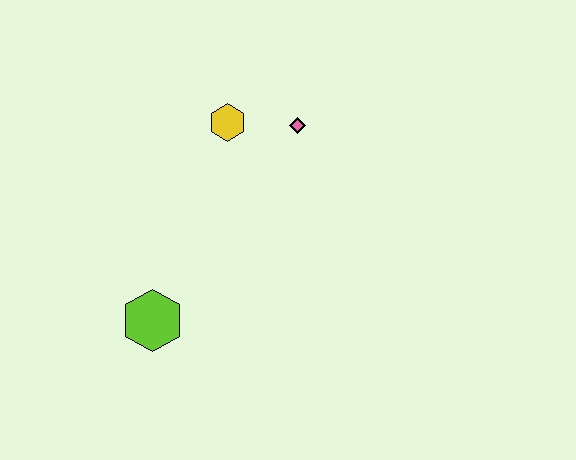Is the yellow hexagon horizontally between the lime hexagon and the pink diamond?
Yes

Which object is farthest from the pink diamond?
The lime hexagon is farthest from the pink diamond.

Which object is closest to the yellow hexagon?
The pink diamond is closest to the yellow hexagon.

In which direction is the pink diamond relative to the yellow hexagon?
The pink diamond is to the right of the yellow hexagon.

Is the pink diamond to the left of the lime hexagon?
No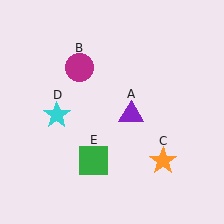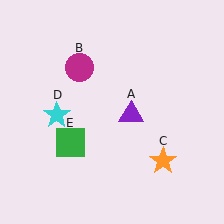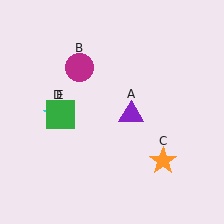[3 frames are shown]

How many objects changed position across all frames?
1 object changed position: green square (object E).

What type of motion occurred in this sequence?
The green square (object E) rotated clockwise around the center of the scene.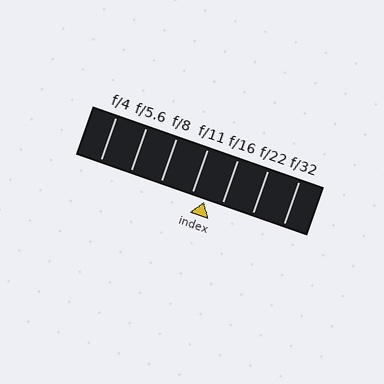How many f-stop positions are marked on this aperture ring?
There are 7 f-stop positions marked.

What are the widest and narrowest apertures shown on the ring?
The widest aperture shown is f/4 and the narrowest is f/32.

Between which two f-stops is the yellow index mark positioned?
The index mark is between f/11 and f/16.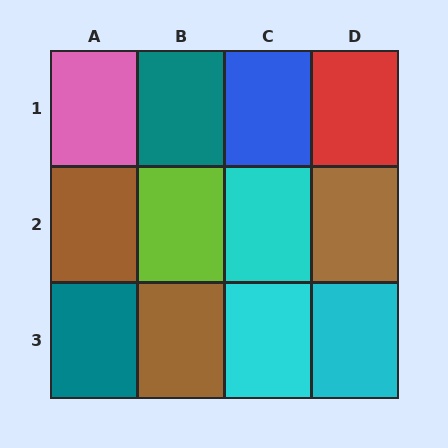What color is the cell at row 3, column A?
Teal.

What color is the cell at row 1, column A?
Pink.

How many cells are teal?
2 cells are teal.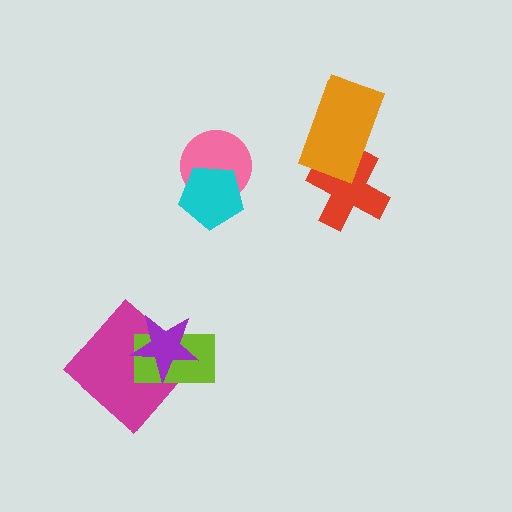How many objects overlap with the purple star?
2 objects overlap with the purple star.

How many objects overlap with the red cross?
1 object overlaps with the red cross.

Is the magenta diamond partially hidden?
Yes, it is partially covered by another shape.